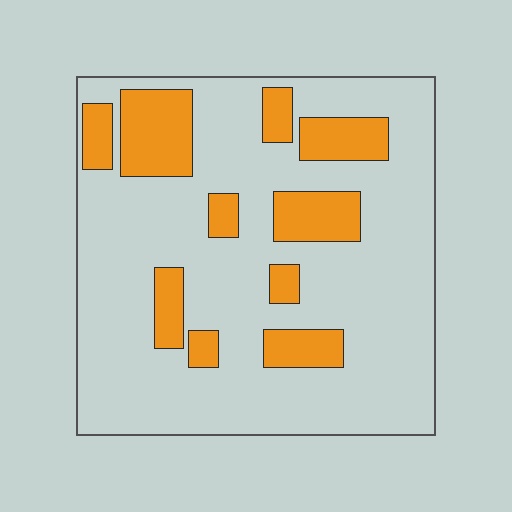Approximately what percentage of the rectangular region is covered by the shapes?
Approximately 20%.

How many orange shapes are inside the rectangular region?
10.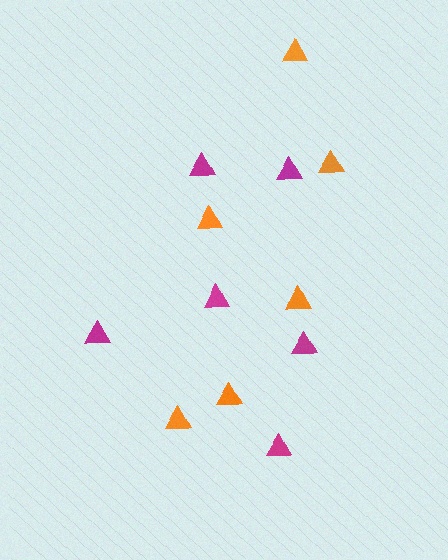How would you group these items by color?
There are 2 groups: one group of orange triangles (6) and one group of magenta triangles (6).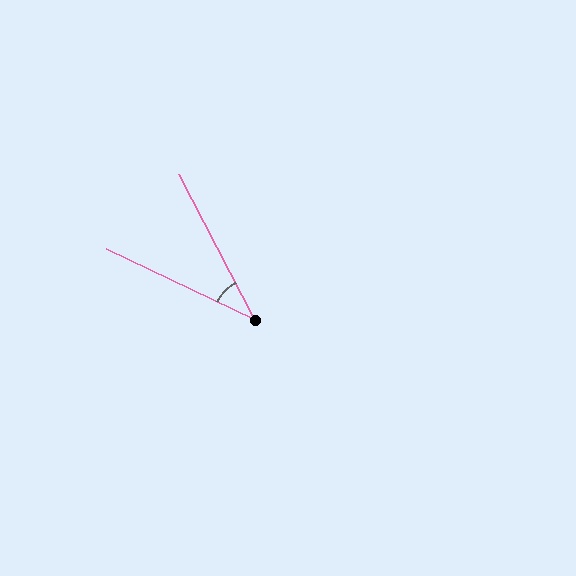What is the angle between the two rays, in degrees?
Approximately 37 degrees.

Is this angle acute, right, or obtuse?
It is acute.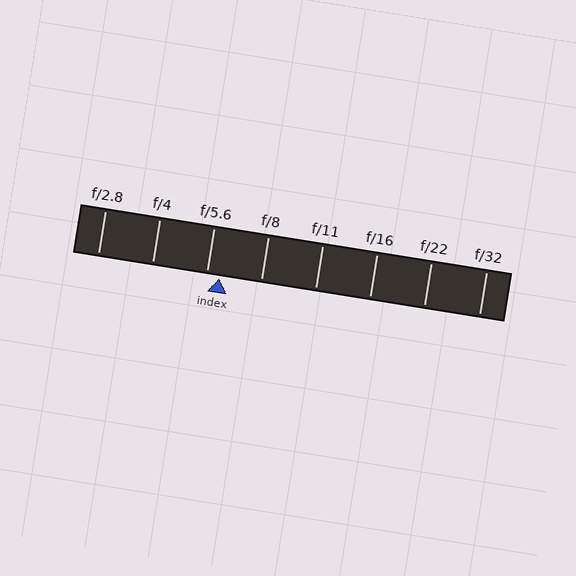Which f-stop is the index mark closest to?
The index mark is closest to f/5.6.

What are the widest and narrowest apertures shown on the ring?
The widest aperture shown is f/2.8 and the narrowest is f/32.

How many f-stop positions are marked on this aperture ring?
There are 8 f-stop positions marked.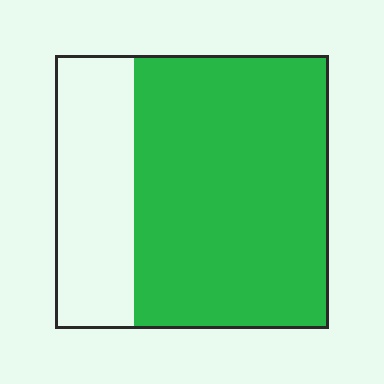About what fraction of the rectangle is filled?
About three quarters (3/4).